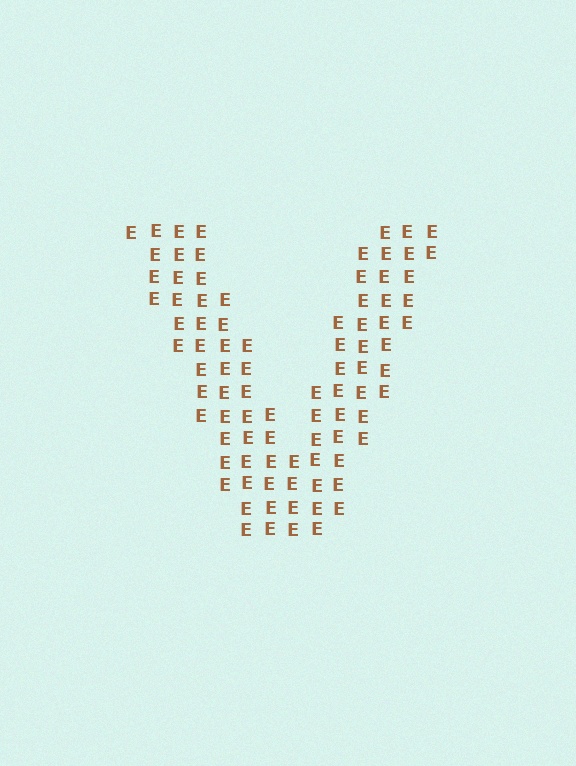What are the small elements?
The small elements are letter E's.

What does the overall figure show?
The overall figure shows the letter V.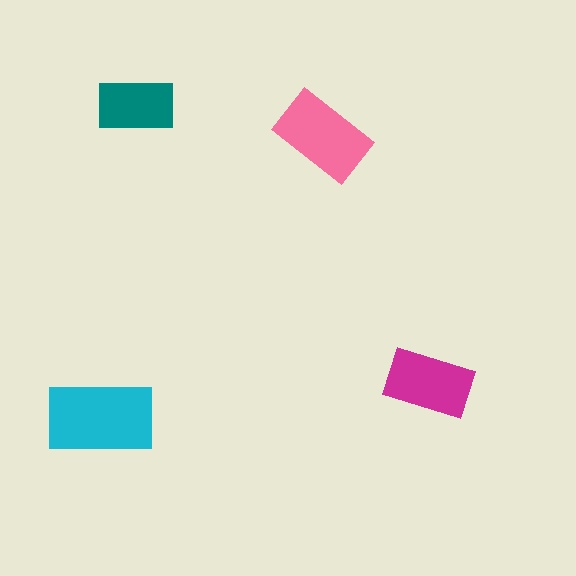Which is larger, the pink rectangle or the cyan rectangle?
The cyan one.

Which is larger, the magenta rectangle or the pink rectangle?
The pink one.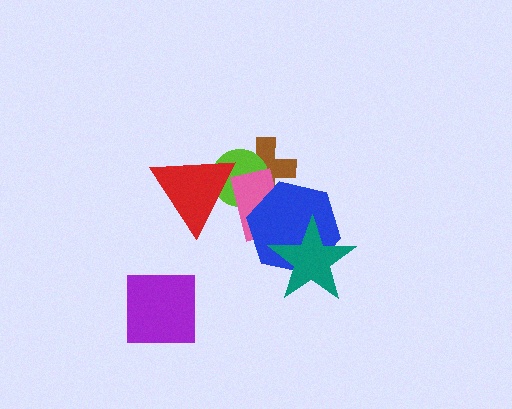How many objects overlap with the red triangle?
2 objects overlap with the red triangle.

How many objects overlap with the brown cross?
3 objects overlap with the brown cross.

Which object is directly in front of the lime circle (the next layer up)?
The pink rectangle is directly in front of the lime circle.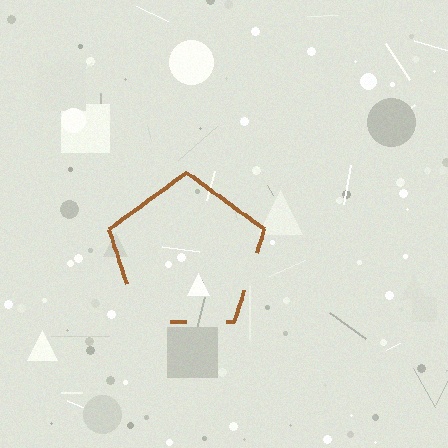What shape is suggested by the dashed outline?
The dashed outline suggests a pentagon.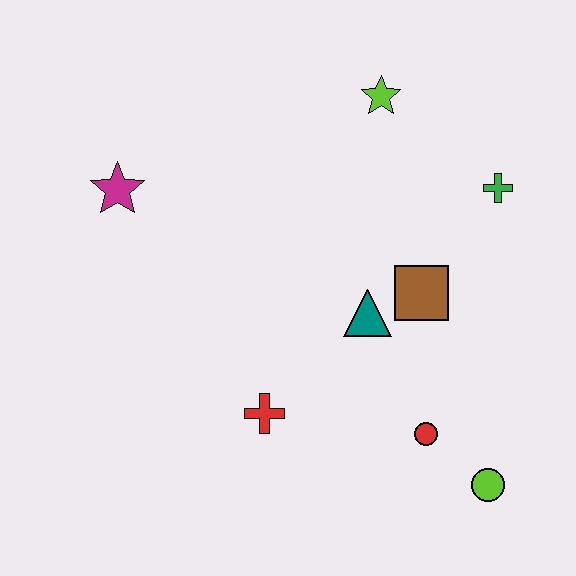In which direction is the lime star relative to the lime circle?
The lime star is above the lime circle.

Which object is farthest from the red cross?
The lime star is farthest from the red cross.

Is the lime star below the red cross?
No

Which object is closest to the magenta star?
The red cross is closest to the magenta star.